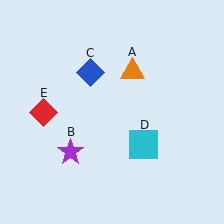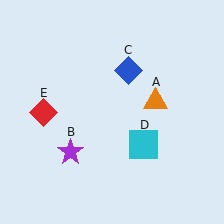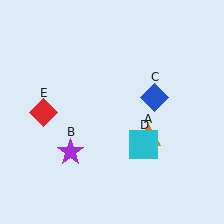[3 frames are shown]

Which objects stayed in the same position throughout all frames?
Purple star (object B) and cyan square (object D) and red diamond (object E) remained stationary.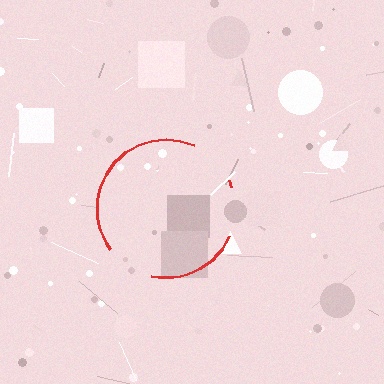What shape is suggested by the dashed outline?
The dashed outline suggests a circle.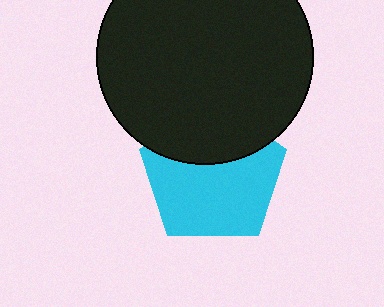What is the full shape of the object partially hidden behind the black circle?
The partially hidden object is a cyan pentagon.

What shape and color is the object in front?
The object in front is a black circle.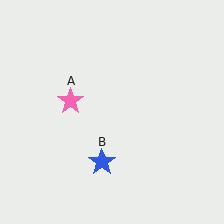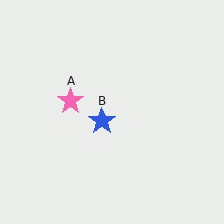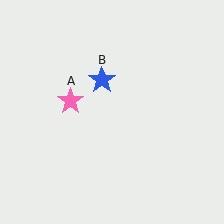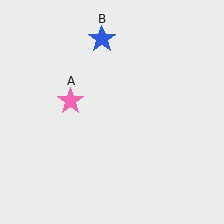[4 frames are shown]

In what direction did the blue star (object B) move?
The blue star (object B) moved up.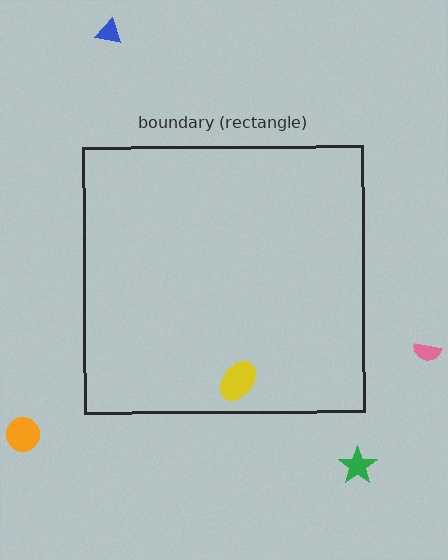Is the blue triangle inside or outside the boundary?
Outside.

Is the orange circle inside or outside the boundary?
Outside.